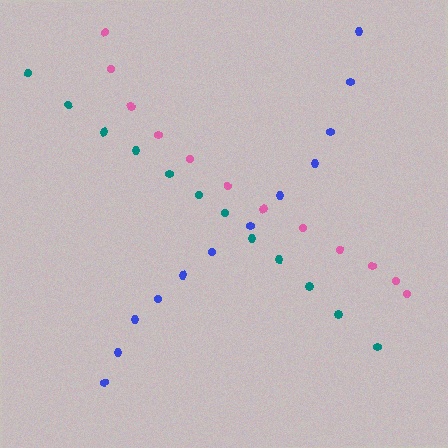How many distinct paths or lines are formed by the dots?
There are 3 distinct paths.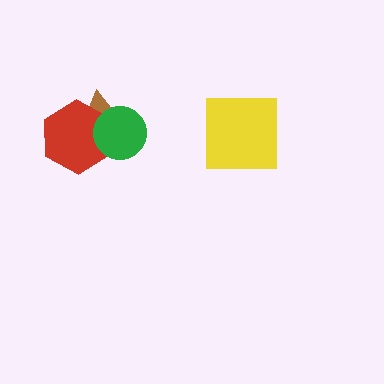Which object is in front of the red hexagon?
The green circle is in front of the red hexagon.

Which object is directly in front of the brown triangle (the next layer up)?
The red hexagon is directly in front of the brown triangle.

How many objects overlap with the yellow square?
0 objects overlap with the yellow square.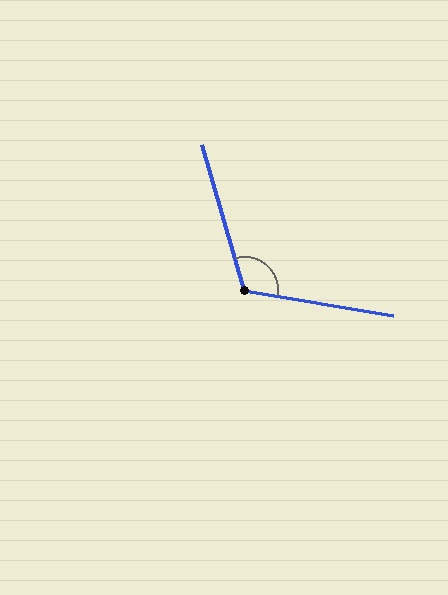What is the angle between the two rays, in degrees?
Approximately 116 degrees.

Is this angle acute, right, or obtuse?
It is obtuse.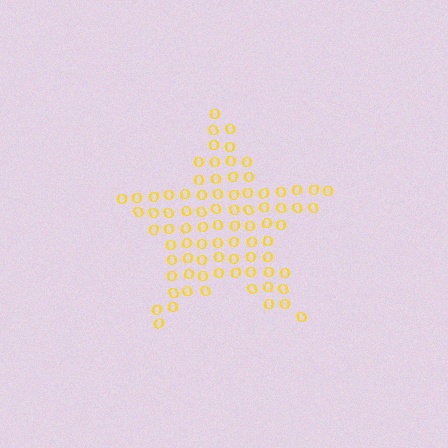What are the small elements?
The small elements are letter O's.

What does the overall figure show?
The overall figure shows a star.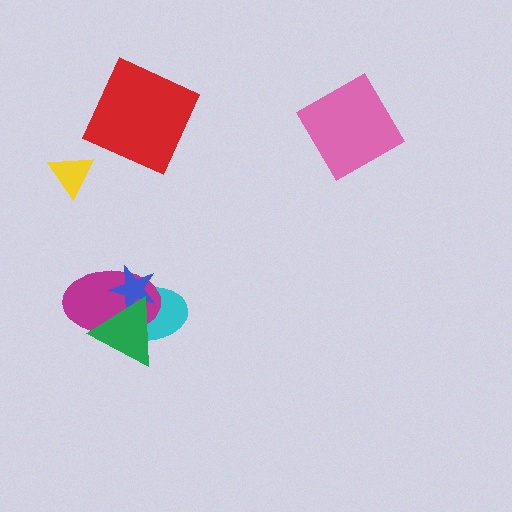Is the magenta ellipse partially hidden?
Yes, it is partially covered by another shape.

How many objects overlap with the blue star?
3 objects overlap with the blue star.